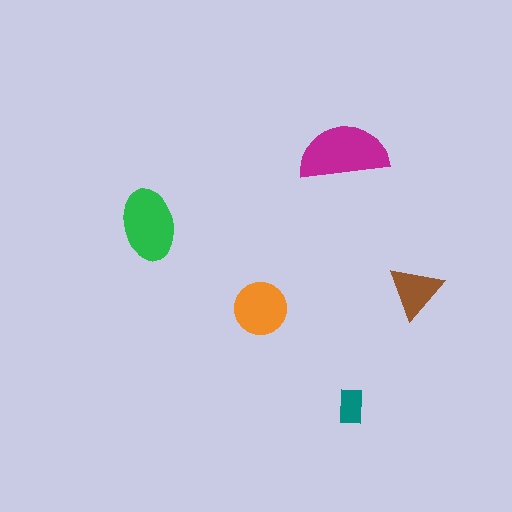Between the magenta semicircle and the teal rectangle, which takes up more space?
The magenta semicircle.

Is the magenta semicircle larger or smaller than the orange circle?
Larger.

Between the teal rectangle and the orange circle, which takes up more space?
The orange circle.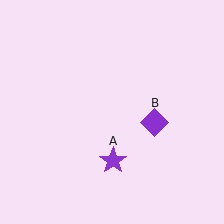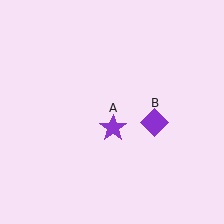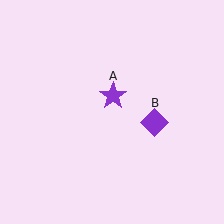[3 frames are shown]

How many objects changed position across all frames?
1 object changed position: purple star (object A).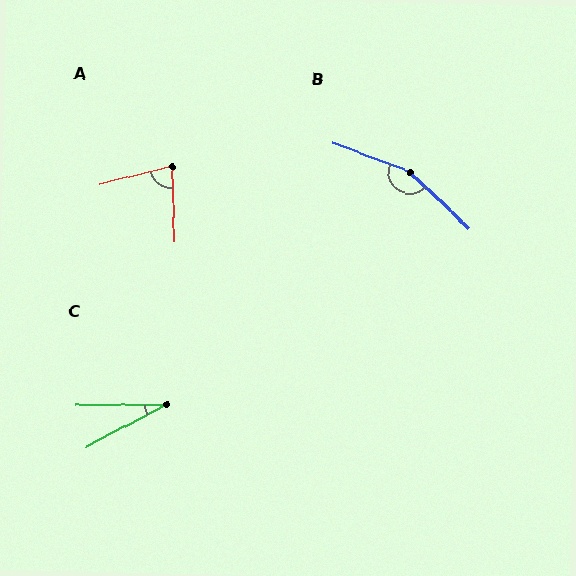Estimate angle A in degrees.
Approximately 77 degrees.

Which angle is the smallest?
C, at approximately 27 degrees.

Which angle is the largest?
B, at approximately 157 degrees.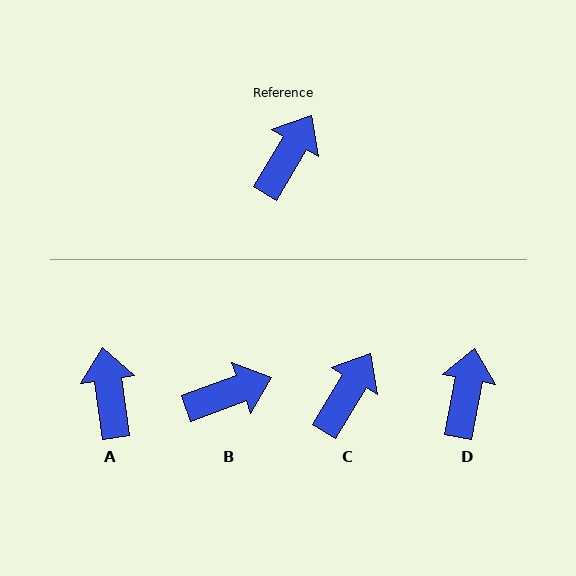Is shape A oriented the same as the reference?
No, it is off by about 39 degrees.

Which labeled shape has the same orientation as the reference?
C.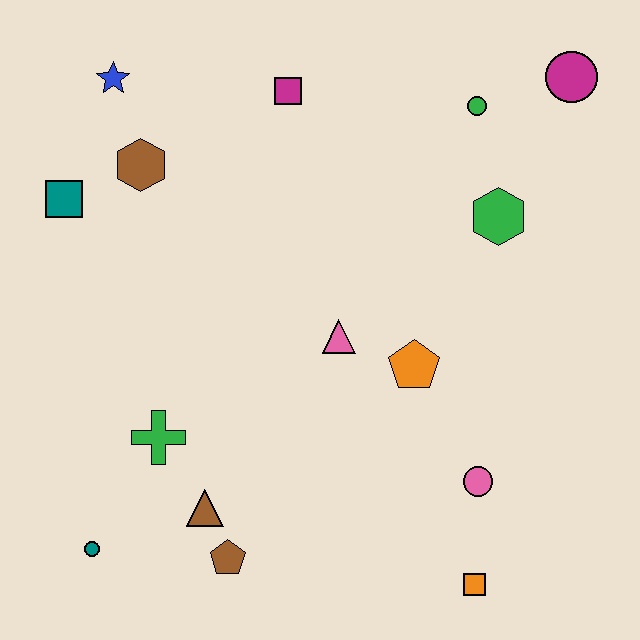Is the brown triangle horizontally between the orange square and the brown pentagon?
No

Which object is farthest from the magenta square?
The orange square is farthest from the magenta square.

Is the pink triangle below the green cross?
No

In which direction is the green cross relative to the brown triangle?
The green cross is above the brown triangle.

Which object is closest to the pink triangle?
The orange pentagon is closest to the pink triangle.